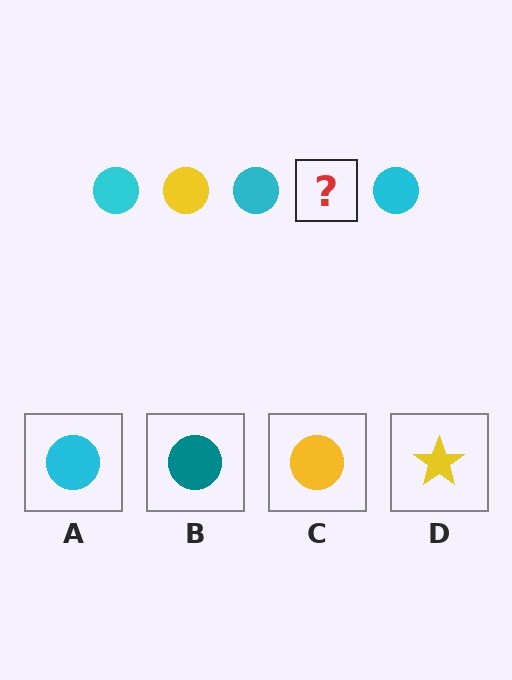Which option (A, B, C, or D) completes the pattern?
C.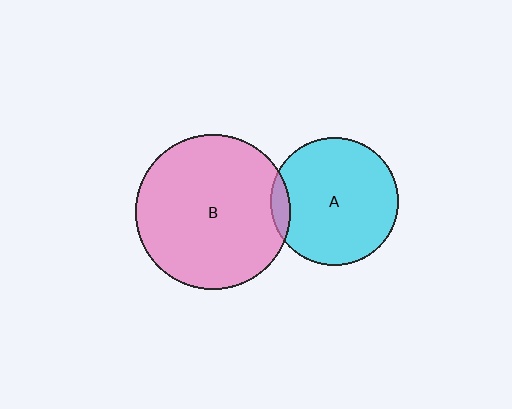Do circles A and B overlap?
Yes.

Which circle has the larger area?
Circle B (pink).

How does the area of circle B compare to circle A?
Approximately 1.5 times.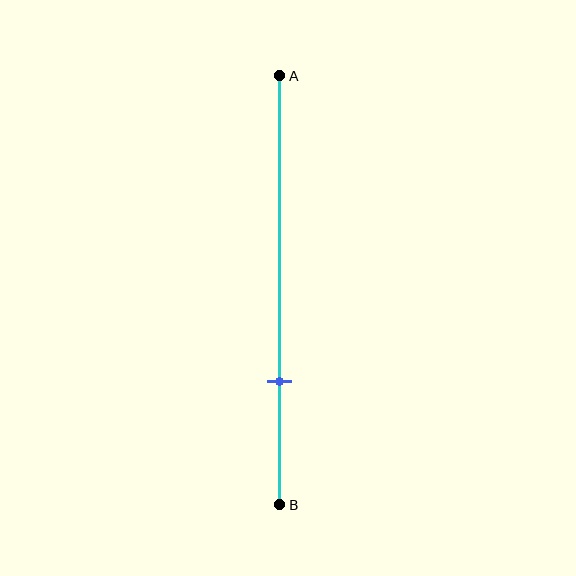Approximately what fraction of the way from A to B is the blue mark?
The blue mark is approximately 70% of the way from A to B.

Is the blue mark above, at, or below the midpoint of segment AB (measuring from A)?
The blue mark is below the midpoint of segment AB.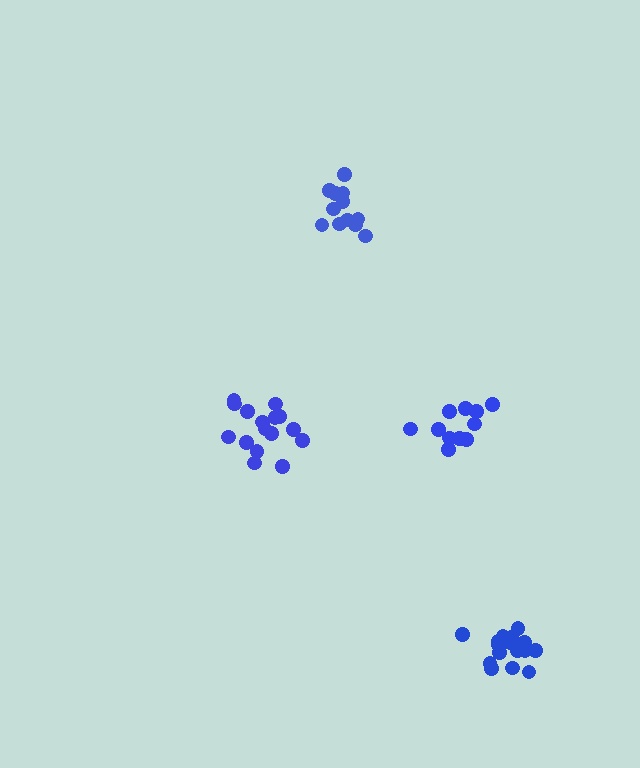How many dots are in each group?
Group 1: 11 dots, Group 2: 16 dots, Group 3: 12 dots, Group 4: 16 dots (55 total).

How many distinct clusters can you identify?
There are 4 distinct clusters.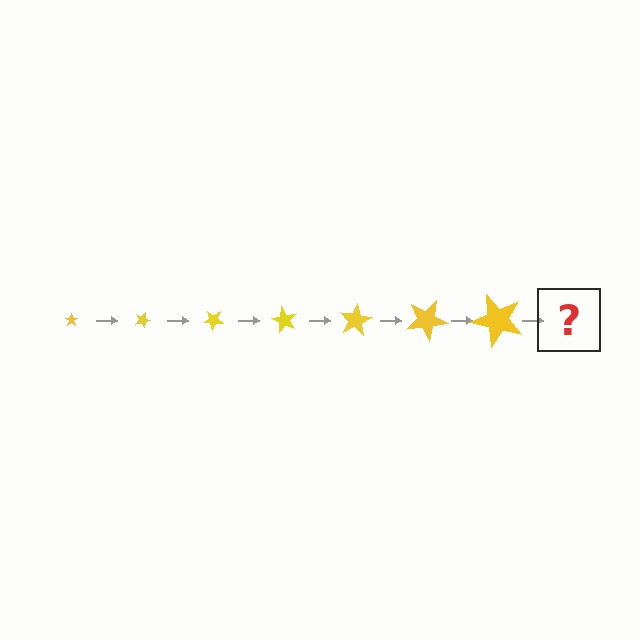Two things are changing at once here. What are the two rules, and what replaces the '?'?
The two rules are that the star grows larger each step and it rotates 20 degrees each step. The '?' should be a star, larger than the previous one and rotated 140 degrees from the start.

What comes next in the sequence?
The next element should be a star, larger than the previous one and rotated 140 degrees from the start.